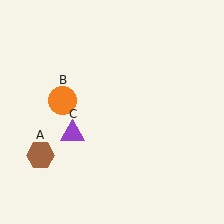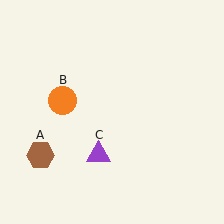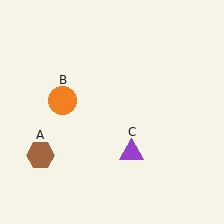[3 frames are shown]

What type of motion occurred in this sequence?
The purple triangle (object C) rotated counterclockwise around the center of the scene.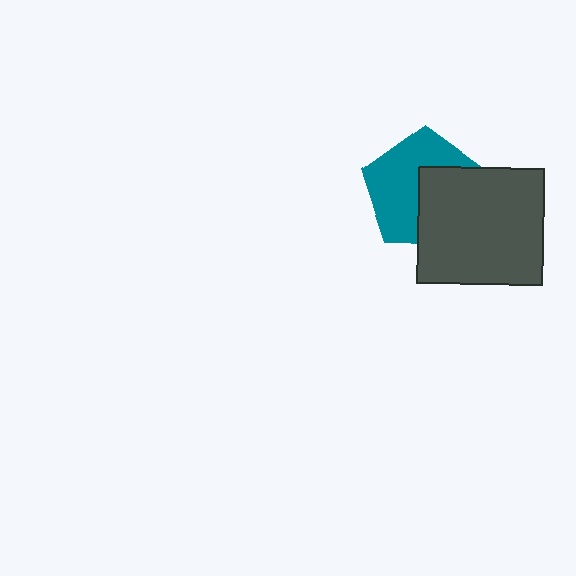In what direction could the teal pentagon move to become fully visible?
The teal pentagon could move toward the upper-left. That would shift it out from behind the dark gray rectangle entirely.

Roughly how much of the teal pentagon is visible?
About half of it is visible (roughly 57%).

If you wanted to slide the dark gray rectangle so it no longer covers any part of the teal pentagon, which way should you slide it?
Slide it toward the lower-right — that is the most direct way to separate the two shapes.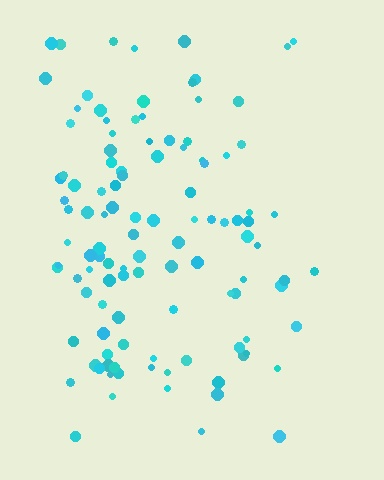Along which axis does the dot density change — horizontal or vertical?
Horizontal.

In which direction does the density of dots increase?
From right to left, with the left side densest.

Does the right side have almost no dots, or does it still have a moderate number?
Still a moderate number, just noticeably fewer than the left.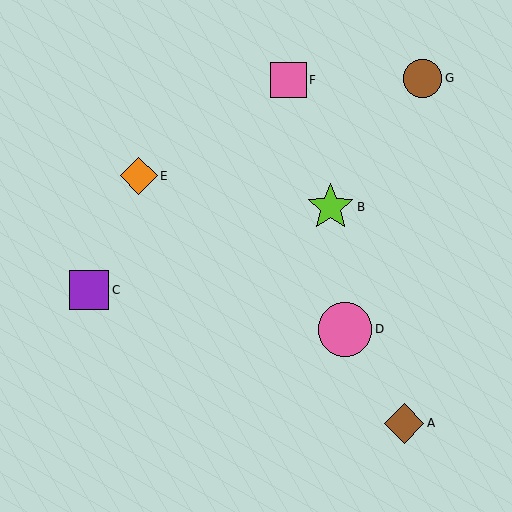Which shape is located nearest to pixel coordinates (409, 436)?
The brown diamond (labeled A) at (404, 423) is nearest to that location.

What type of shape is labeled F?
Shape F is a pink square.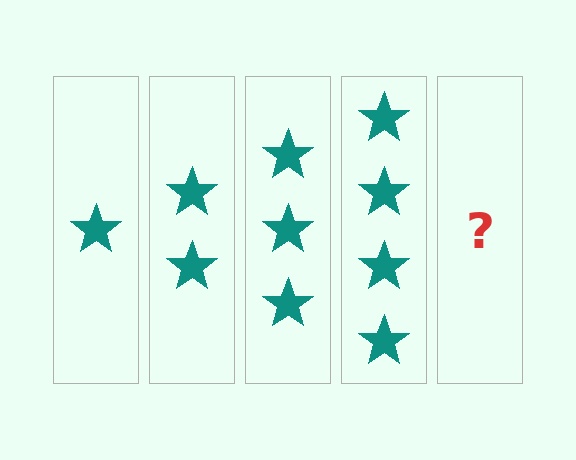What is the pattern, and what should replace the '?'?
The pattern is that each step adds one more star. The '?' should be 5 stars.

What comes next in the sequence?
The next element should be 5 stars.